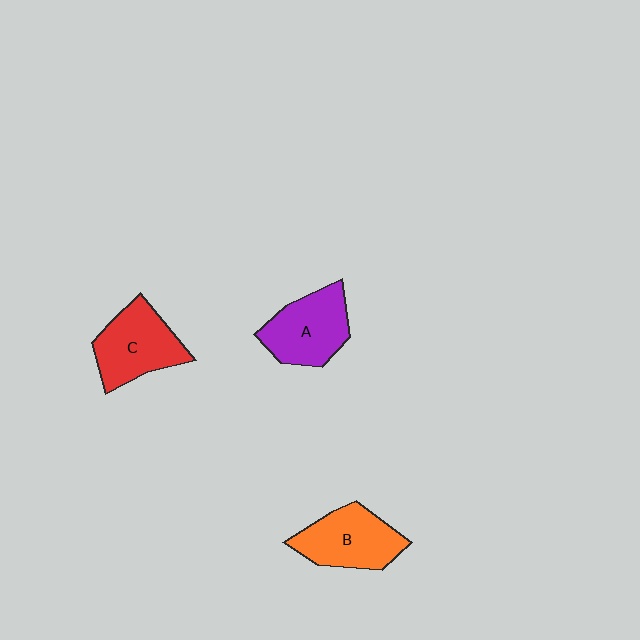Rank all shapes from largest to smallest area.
From largest to smallest: C (red), B (orange), A (purple).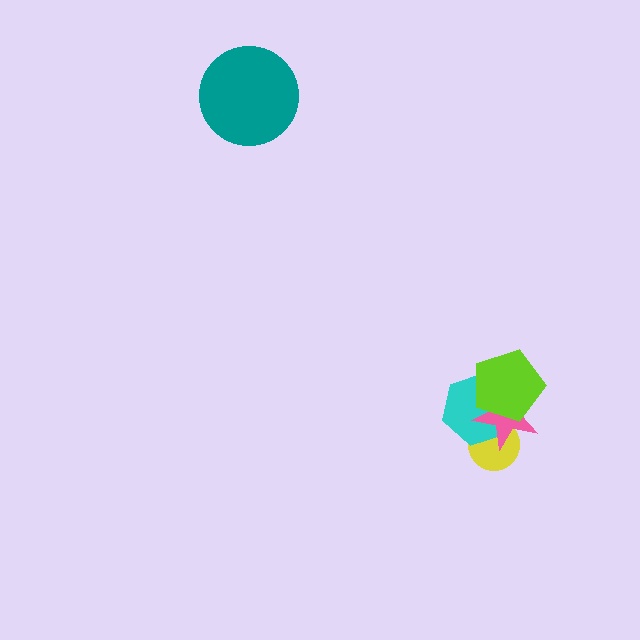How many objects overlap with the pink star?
3 objects overlap with the pink star.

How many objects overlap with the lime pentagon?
2 objects overlap with the lime pentagon.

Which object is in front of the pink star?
The lime pentagon is in front of the pink star.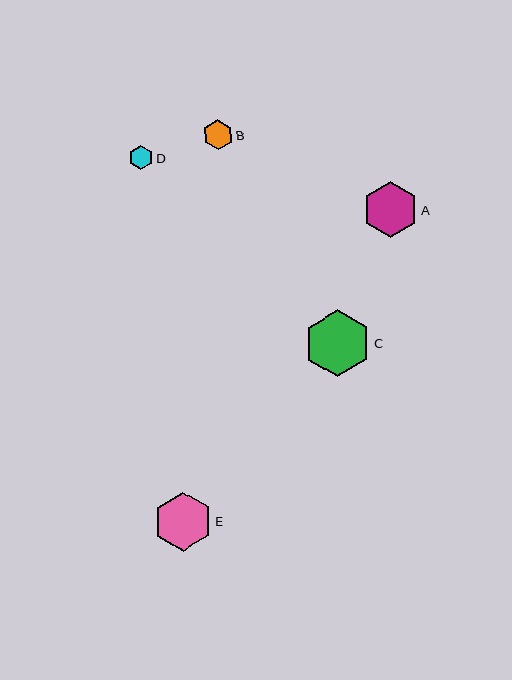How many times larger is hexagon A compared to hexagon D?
Hexagon A is approximately 2.3 times the size of hexagon D.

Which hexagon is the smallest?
Hexagon D is the smallest with a size of approximately 25 pixels.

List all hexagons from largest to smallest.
From largest to smallest: C, E, A, B, D.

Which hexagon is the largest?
Hexagon C is the largest with a size of approximately 67 pixels.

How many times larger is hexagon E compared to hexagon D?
Hexagon E is approximately 2.4 times the size of hexagon D.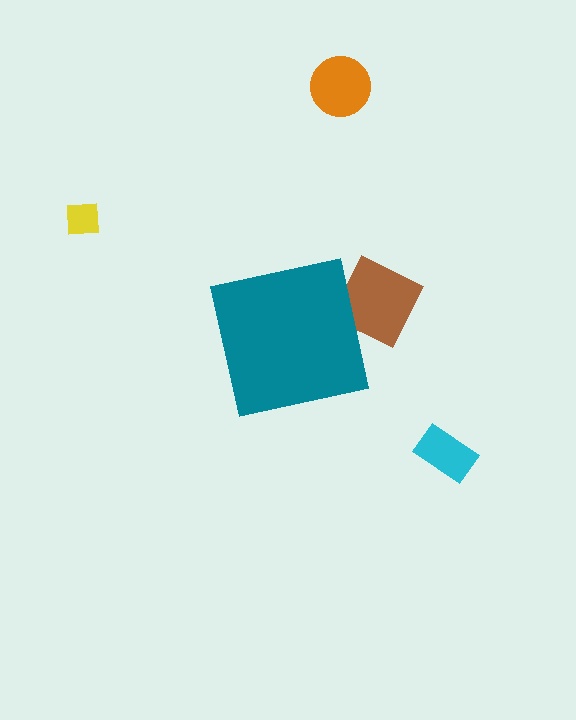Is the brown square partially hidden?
Yes, the brown square is partially hidden behind the teal square.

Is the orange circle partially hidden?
No, the orange circle is fully visible.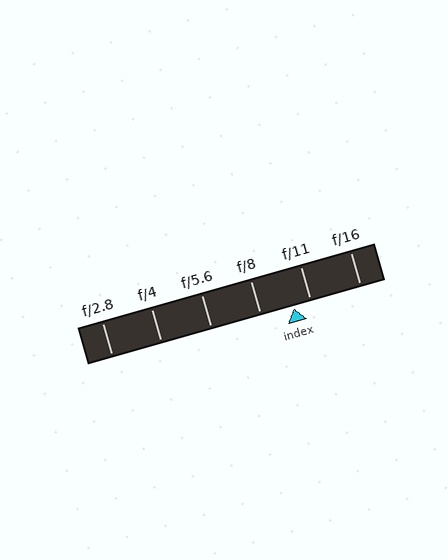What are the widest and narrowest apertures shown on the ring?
The widest aperture shown is f/2.8 and the narrowest is f/16.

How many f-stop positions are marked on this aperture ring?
There are 6 f-stop positions marked.